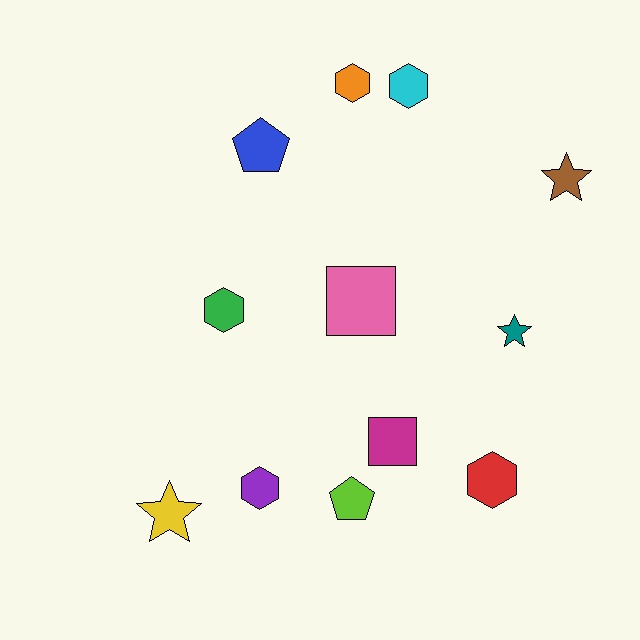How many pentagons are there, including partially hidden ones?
There are 2 pentagons.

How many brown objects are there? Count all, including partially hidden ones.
There is 1 brown object.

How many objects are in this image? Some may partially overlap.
There are 12 objects.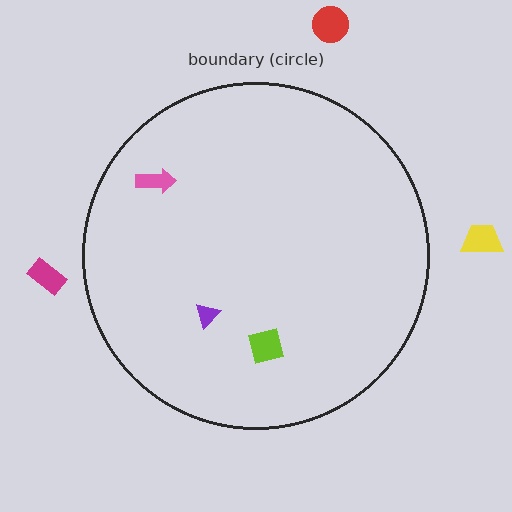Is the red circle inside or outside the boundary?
Outside.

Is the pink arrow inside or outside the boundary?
Inside.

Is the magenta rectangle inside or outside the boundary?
Outside.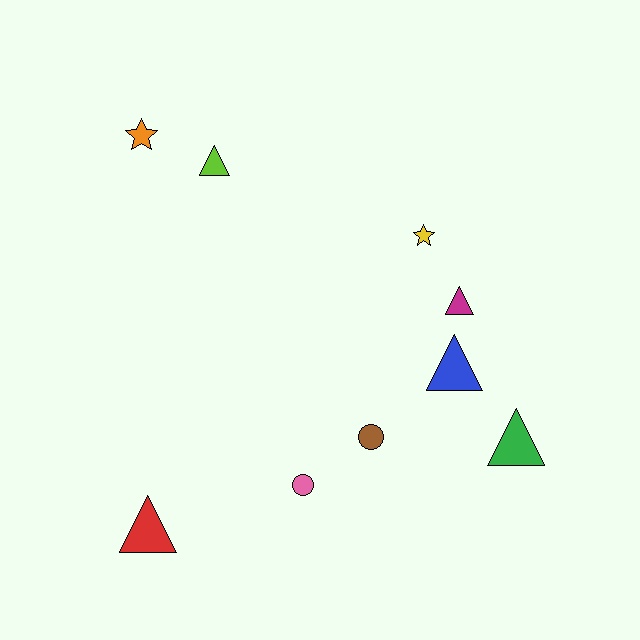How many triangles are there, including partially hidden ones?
There are 5 triangles.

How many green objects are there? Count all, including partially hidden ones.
There is 1 green object.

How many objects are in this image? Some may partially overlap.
There are 9 objects.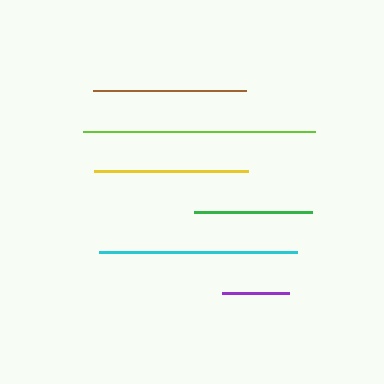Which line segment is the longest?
The lime line is the longest at approximately 232 pixels.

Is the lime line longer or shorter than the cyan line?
The lime line is longer than the cyan line.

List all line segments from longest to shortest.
From longest to shortest: lime, cyan, yellow, brown, green, purple.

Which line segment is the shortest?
The purple line is the shortest at approximately 67 pixels.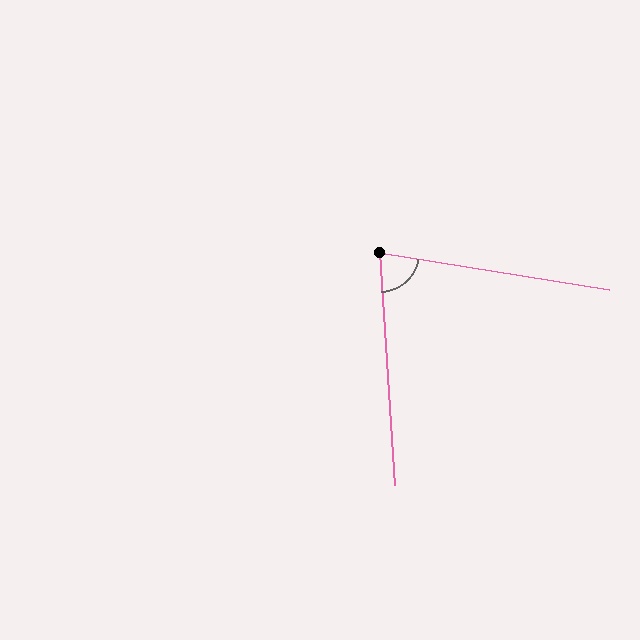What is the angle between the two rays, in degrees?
Approximately 77 degrees.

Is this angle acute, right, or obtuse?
It is acute.